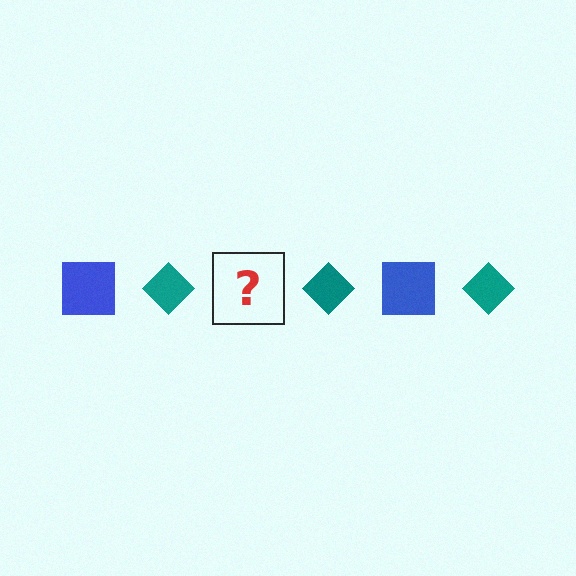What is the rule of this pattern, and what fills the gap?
The rule is that the pattern alternates between blue square and teal diamond. The gap should be filled with a blue square.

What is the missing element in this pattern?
The missing element is a blue square.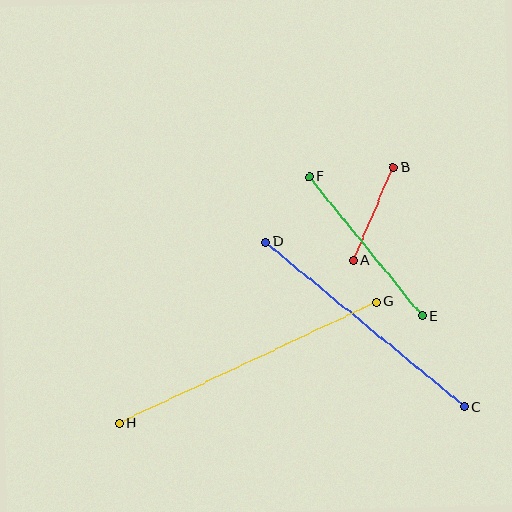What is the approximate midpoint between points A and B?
The midpoint is at approximately (373, 214) pixels.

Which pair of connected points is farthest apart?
Points G and H are farthest apart.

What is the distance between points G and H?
The distance is approximately 284 pixels.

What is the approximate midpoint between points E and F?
The midpoint is at approximately (366, 246) pixels.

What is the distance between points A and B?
The distance is approximately 102 pixels.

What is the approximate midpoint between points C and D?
The midpoint is at approximately (365, 324) pixels.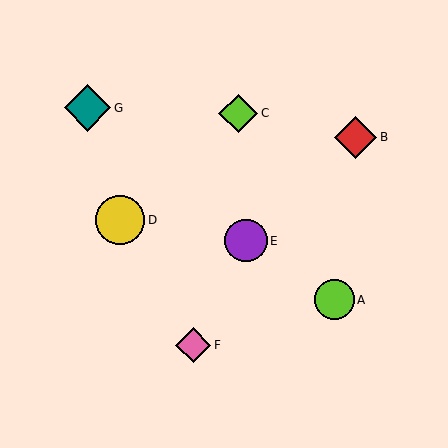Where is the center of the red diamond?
The center of the red diamond is at (356, 137).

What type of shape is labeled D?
Shape D is a yellow circle.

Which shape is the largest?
The yellow circle (labeled D) is the largest.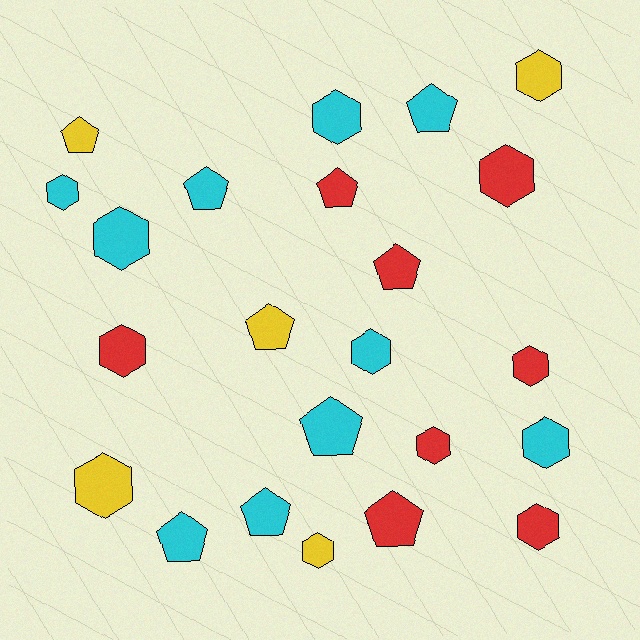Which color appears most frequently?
Cyan, with 10 objects.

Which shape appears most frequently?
Hexagon, with 13 objects.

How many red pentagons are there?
There are 3 red pentagons.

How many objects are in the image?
There are 23 objects.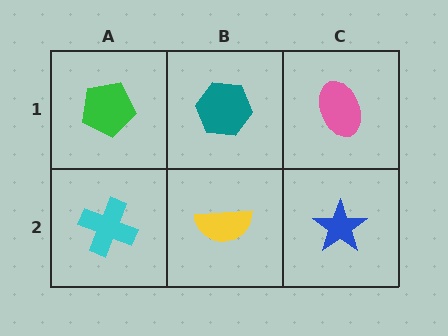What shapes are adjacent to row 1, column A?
A cyan cross (row 2, column A), a teal hexagon (row 1, column B).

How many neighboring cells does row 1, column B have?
3.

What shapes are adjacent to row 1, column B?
A yellow semicircle (row 2, column B), a green pentagon (row 1, column A), a pink ellipse (row 1, column C).